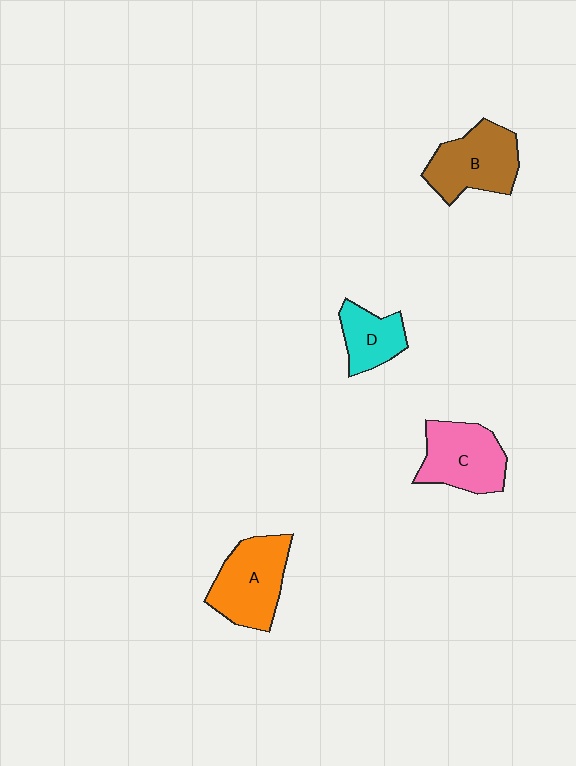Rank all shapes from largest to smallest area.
From largest to smallest: A (orange), B (brown), C (pink), D (cyan).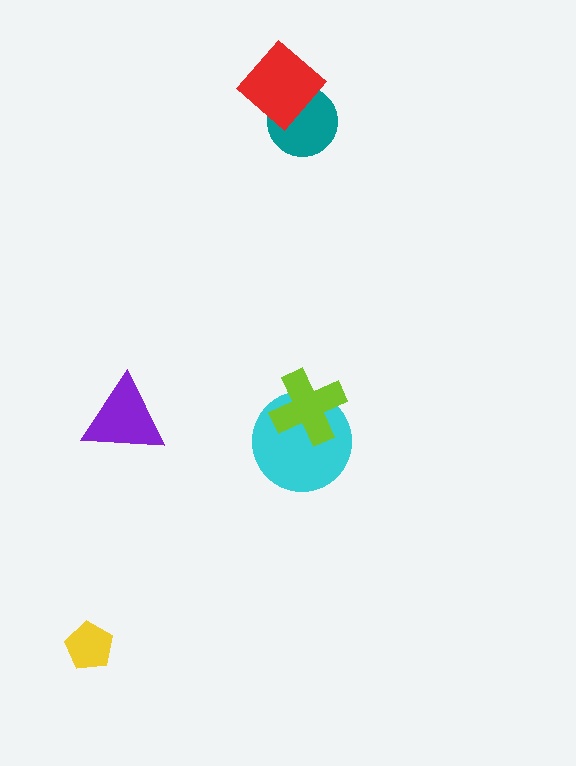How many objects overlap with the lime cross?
1 object overlaps with the lime cross.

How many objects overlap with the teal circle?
1 object overlaps with the teal circle.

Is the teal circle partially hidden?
Yes, it is partially covered by another shape.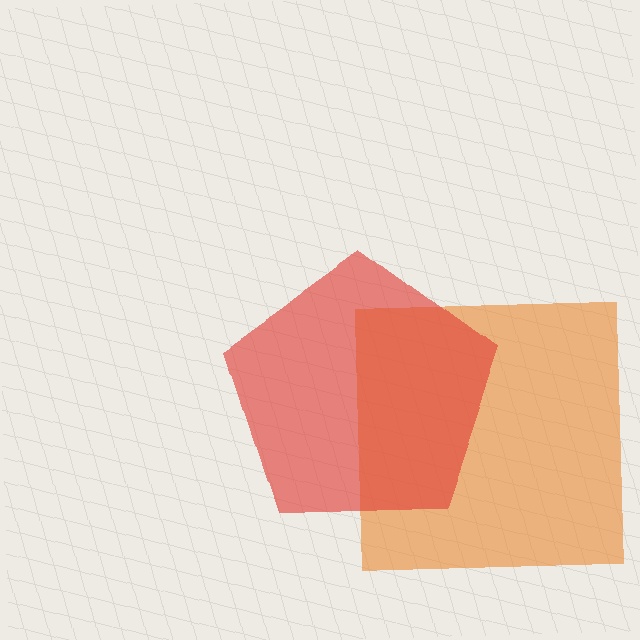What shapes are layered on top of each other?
The layered shapes are: an orange square, a red pentagon.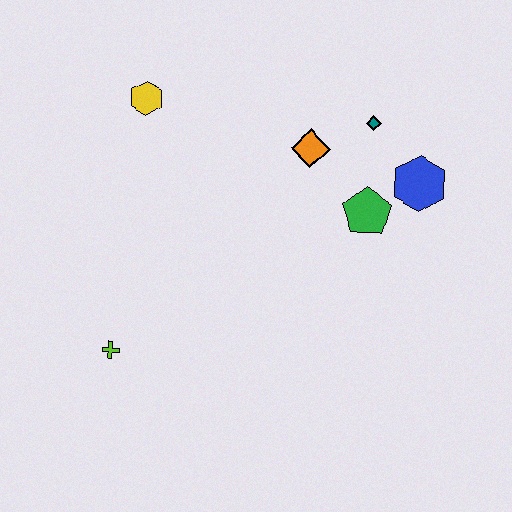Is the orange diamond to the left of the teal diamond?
Yes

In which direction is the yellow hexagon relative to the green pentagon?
The yellow hexagon is to the left of the green pentagon.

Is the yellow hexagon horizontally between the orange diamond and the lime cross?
Yes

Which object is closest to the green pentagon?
The blue hexagon is closest to the green pentagon.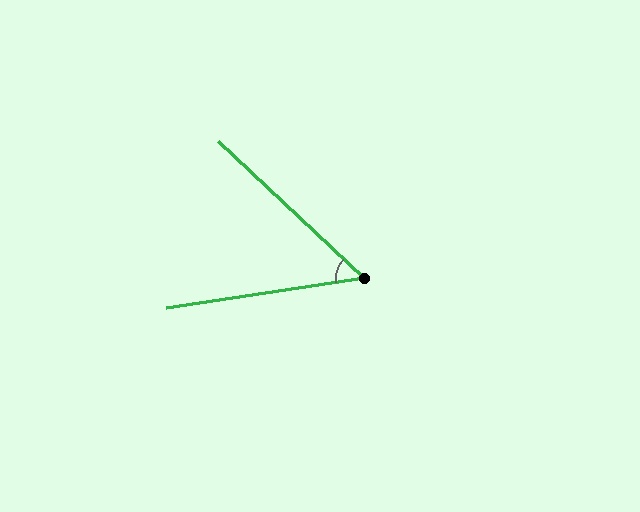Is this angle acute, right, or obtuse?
It is acute.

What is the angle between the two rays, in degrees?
Approximately 52 degrees.